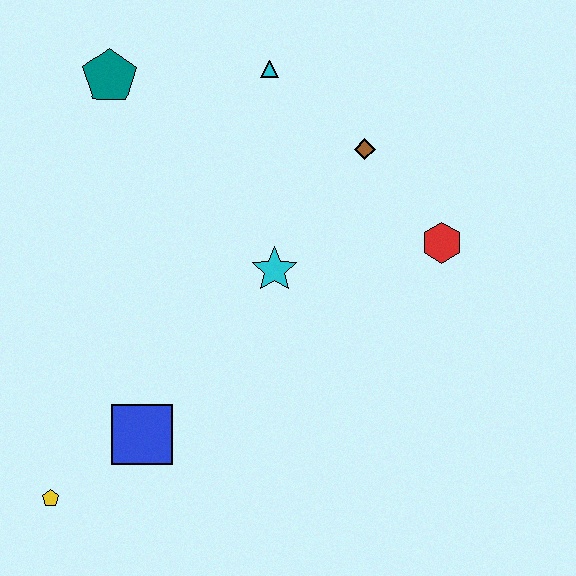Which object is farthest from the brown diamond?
The yellow pentagon is farthest from the brown diamond.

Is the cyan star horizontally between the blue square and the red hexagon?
Yes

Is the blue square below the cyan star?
Yes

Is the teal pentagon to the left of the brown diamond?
Yes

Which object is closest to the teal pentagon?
The cyan triangle is closest to the teal pentagon.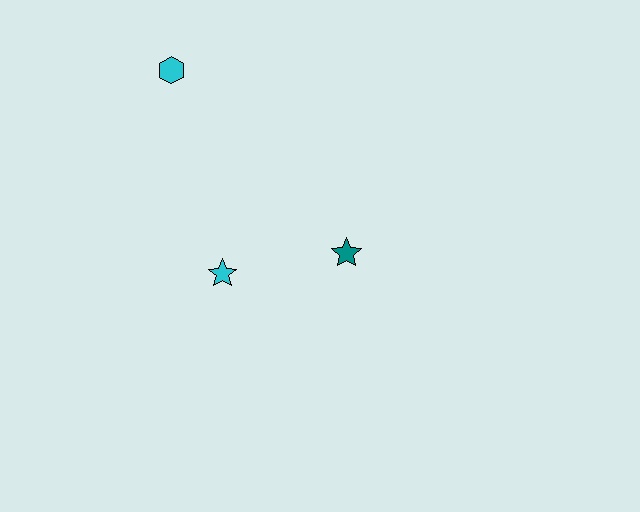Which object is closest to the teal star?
The cyan star is closest to the teal star.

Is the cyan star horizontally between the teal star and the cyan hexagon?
Yes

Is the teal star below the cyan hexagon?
Yes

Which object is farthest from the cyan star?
The cyan hexagon is farthest from the cyan star.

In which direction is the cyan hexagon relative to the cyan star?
The cyan hexagon is above the cyan star.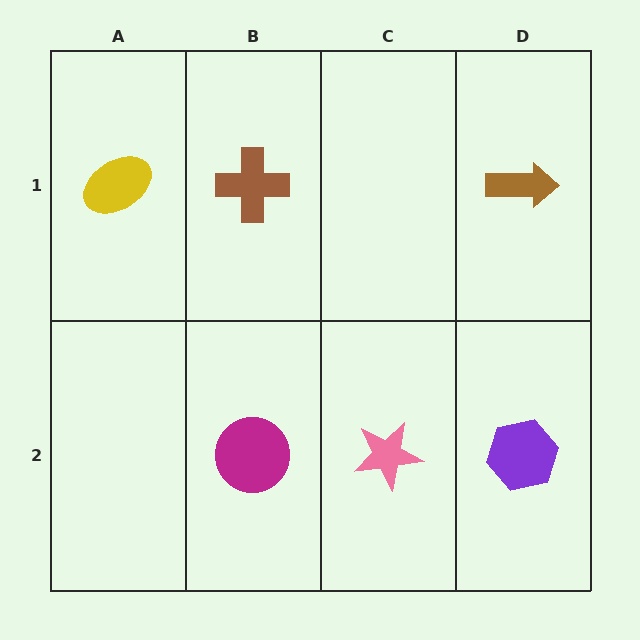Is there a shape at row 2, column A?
No, that cell is empty.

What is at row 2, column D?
A purple hexagon.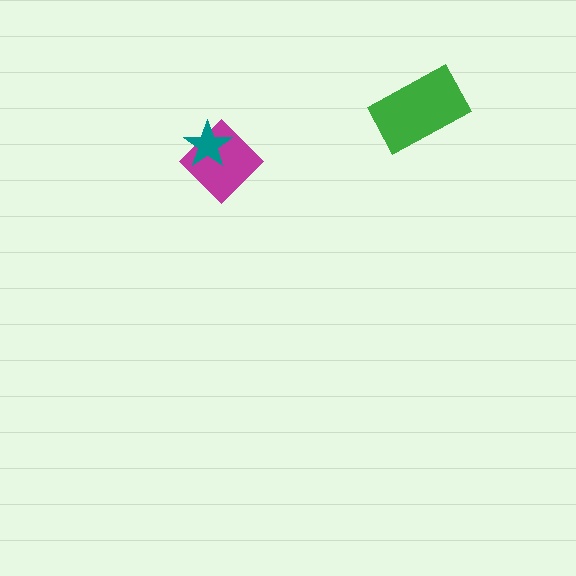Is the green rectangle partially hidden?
No, no other shape covers it.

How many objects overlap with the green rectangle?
0 objects overlap with the green rectangle.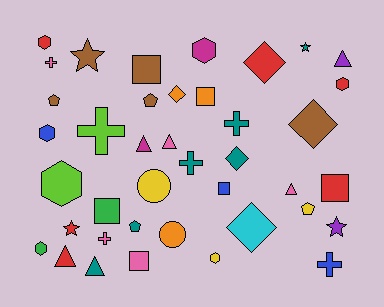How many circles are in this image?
There are 2 circles.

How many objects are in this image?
There are 40 objects.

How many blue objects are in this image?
There are 3 blue objects.